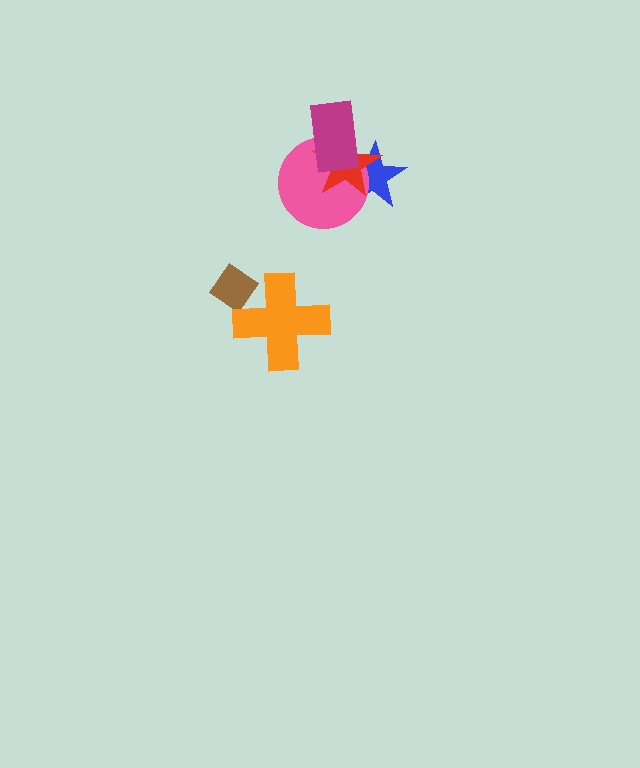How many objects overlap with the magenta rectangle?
3 objects overlap with the magenta rectangle.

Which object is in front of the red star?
The magenta rectangle is in front of the red star.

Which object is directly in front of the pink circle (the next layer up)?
The red star is directly in front of the pink circle.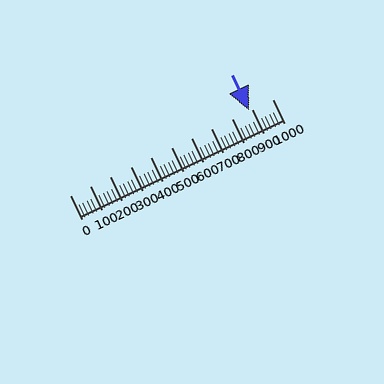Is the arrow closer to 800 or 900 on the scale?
The arrow is closer to 900.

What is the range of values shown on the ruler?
The ruler shows values from 0 to 1000.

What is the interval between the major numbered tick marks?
The major tick marks are spaced 100 units apart.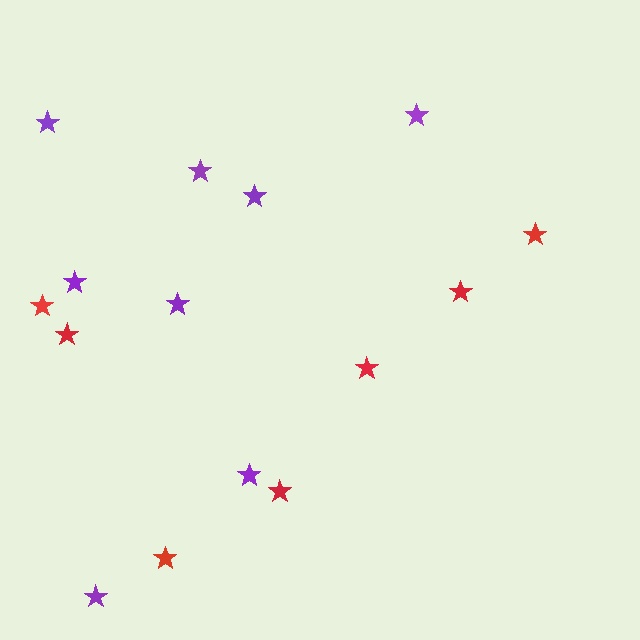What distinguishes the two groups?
There are 2 groups: one group of purple stars (8) and one group of red stars (7).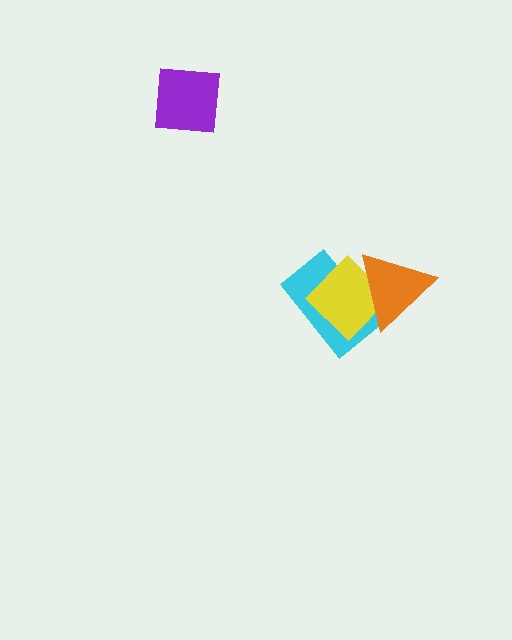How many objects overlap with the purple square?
0 objects overlap with the purple square.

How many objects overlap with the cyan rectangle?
2 objects overlap with the cyan rectangle.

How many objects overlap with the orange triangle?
2 objects overlap with the orange triangle.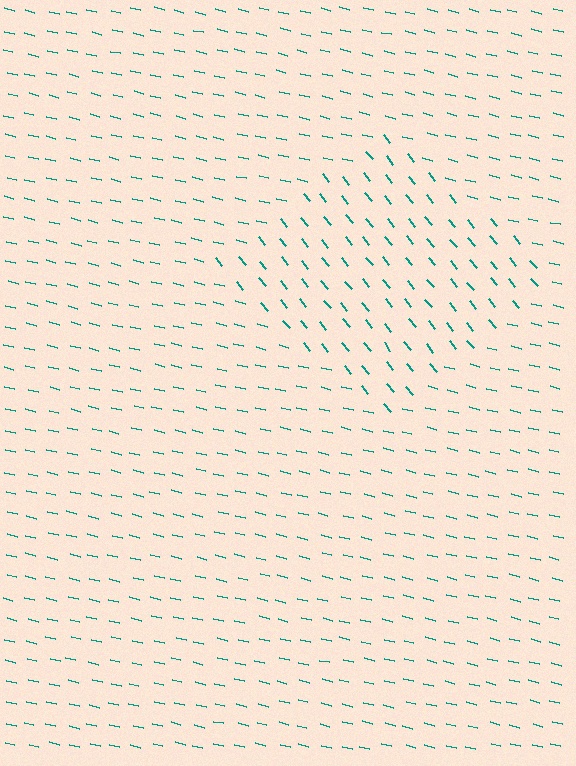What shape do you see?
I see a diamond.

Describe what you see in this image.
The image is filled with small teal line segments. A diamond region in the image has lines oriented differently from the surrounding lines, creating a visible texture boundary.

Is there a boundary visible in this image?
Yes, there is a texture boundary formed by a change in line orientation.